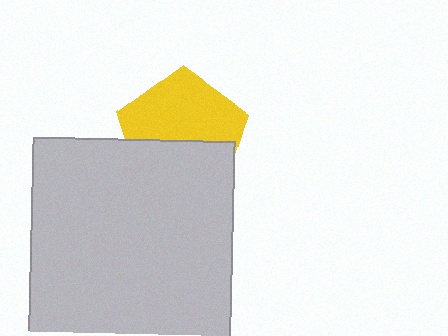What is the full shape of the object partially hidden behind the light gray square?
The partially hidden object is a yellow pentagon.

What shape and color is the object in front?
The object in front is a light gray square.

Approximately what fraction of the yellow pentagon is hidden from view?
Roughly 43% of the yellow pentagon is hidden behind the light gray square.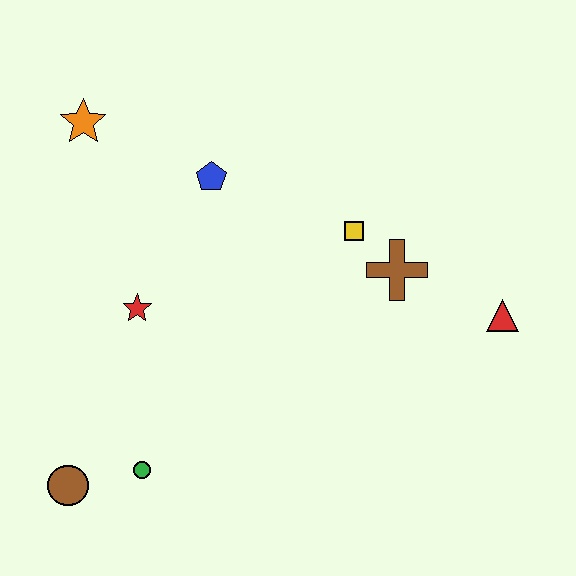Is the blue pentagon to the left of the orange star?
No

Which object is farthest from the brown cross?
The brown circle is farthest from the brown cross.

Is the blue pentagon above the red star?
Yes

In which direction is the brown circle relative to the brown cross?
The brown circle is to the left of the brown cross.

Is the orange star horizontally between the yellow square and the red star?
No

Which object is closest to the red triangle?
The brown cross is closest to the red triangle.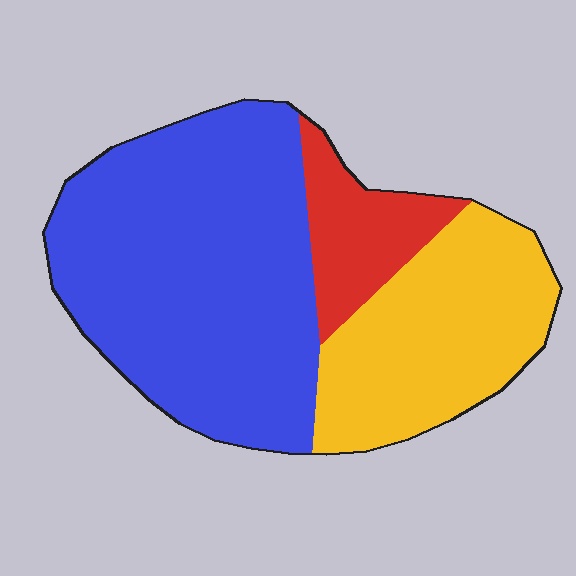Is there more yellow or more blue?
Blue.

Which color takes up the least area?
Red, at roughly 15%.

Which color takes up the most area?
Blue, at roughly 55%.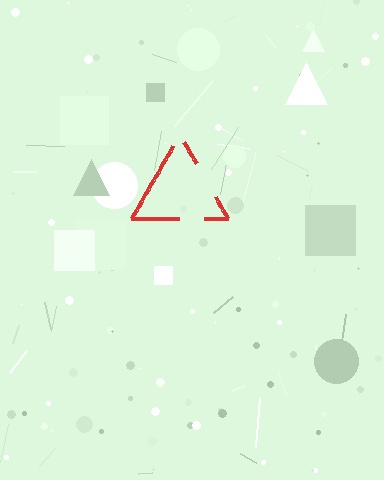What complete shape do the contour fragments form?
The contour fragments form a triangle.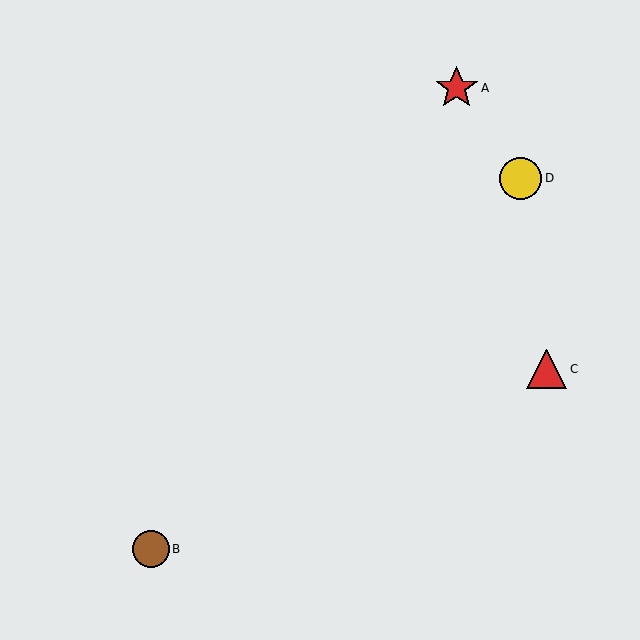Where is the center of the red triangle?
The center of the red triangle is at (547, 369).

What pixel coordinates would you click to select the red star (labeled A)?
Click at (457, 88) to select the red star A.